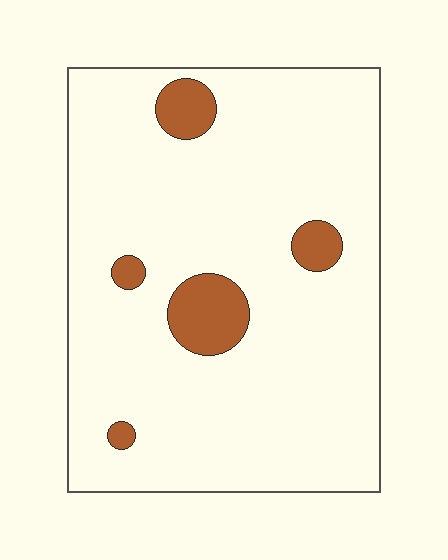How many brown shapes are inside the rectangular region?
5.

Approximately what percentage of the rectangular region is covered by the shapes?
Approximately 10%.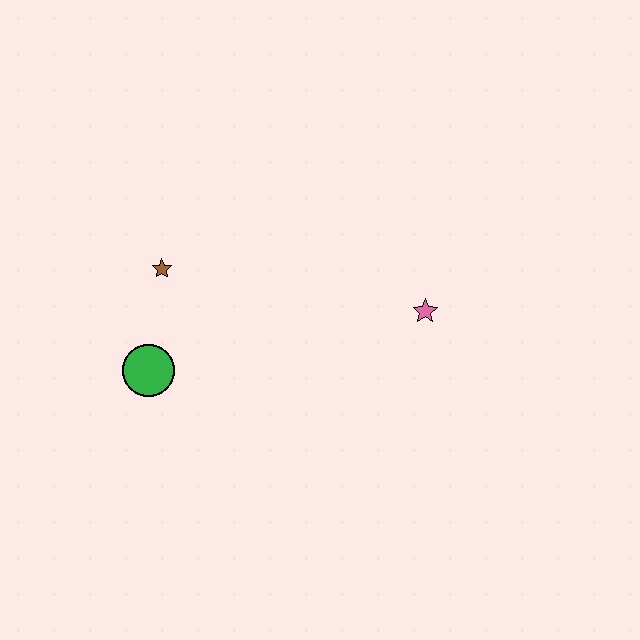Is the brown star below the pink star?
No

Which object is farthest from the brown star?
The pink star is farthest from the brown star.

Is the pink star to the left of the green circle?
No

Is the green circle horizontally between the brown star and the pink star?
No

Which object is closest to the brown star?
The green circle is closest to the brown star.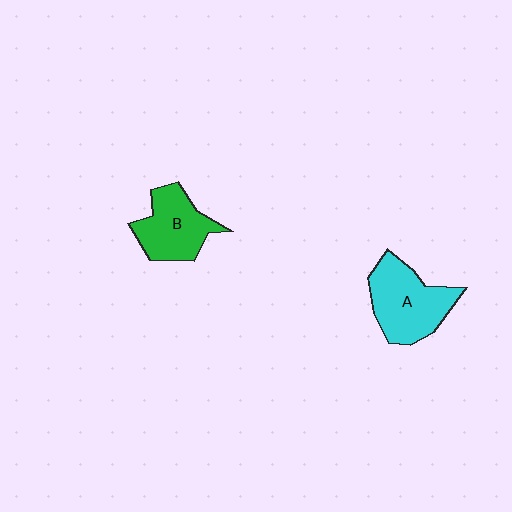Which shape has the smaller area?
Shape B (green).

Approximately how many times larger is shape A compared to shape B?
Approximately 1.2 times.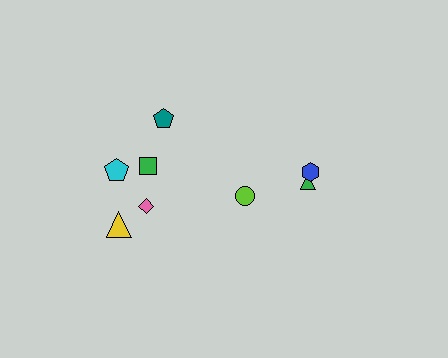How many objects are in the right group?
There are 3 objects.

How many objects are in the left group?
There are 5 objects.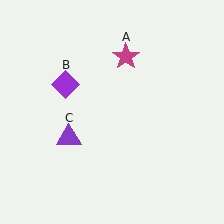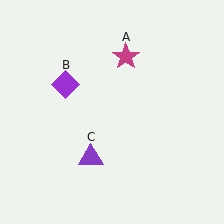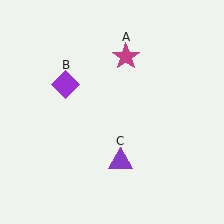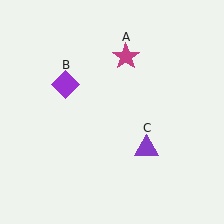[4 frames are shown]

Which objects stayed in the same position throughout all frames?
Magenta star (object A) and purple diamond (object B) remained stationary.